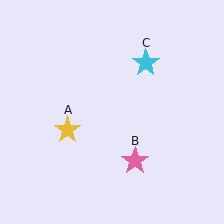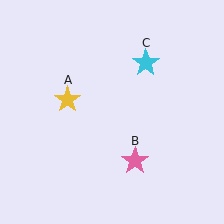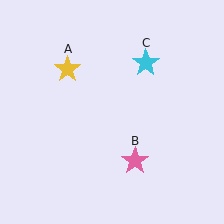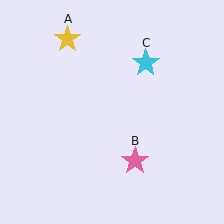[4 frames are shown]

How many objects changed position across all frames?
1 object changed position: yellow star (object A).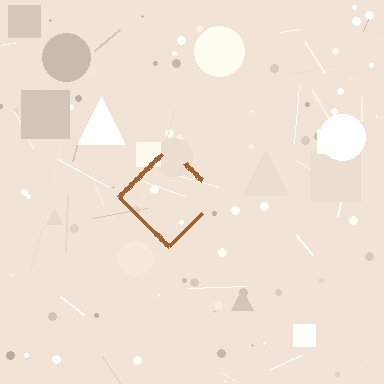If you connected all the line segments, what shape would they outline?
They would outline a diamond.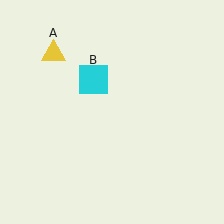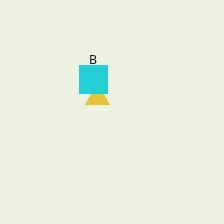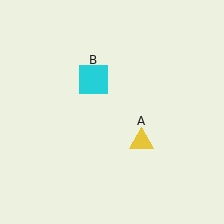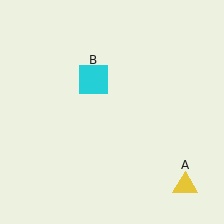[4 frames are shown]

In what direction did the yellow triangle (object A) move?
The yellow triangle (object A) moved down and to the right.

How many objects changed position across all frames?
1 object changed position: yellow triangle (object A).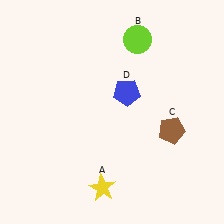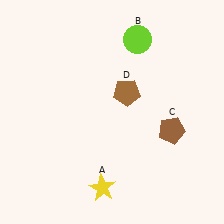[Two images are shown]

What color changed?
The pentagon (D) changed from blue in Image 1 to brown in Image 2.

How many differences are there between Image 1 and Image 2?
There is 1 difference between the two images.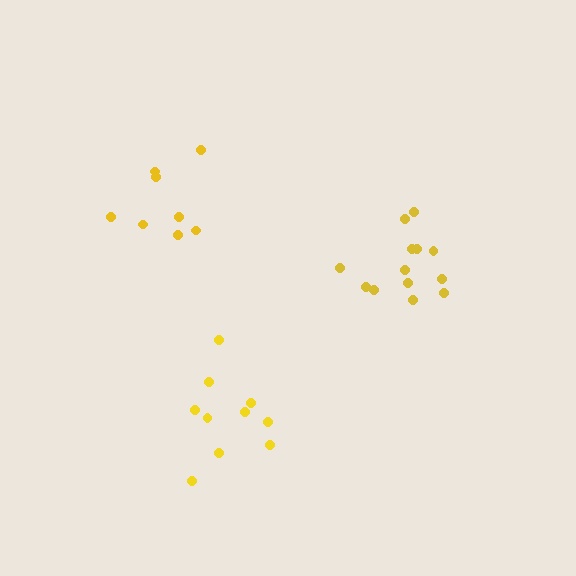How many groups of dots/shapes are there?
There are 3 groups.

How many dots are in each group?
Group 1: 8 dots, Group 2: 13 dots, Group 3: 10 dots (31 total).